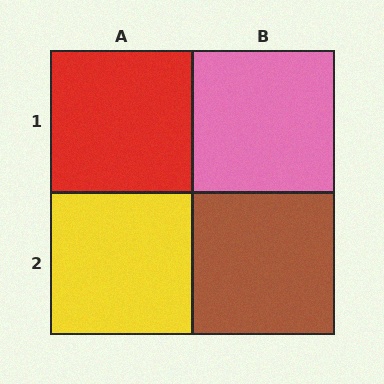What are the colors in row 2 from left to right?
Yellow, brown.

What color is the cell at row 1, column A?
Red.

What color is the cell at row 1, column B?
Pink.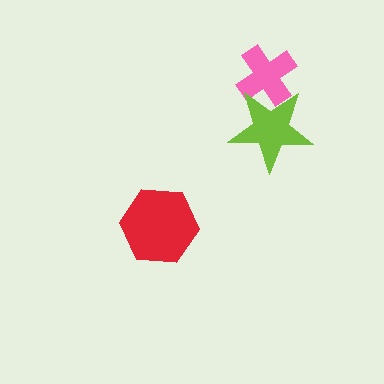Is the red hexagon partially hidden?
No, no other shape covers it.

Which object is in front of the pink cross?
The lime star is in front of the pink cross.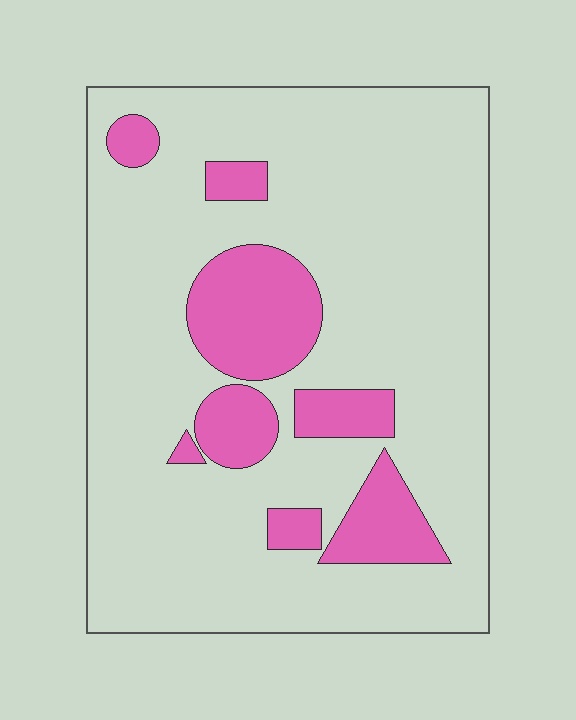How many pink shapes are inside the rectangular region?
8.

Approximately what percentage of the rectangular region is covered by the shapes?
Approximately 20%.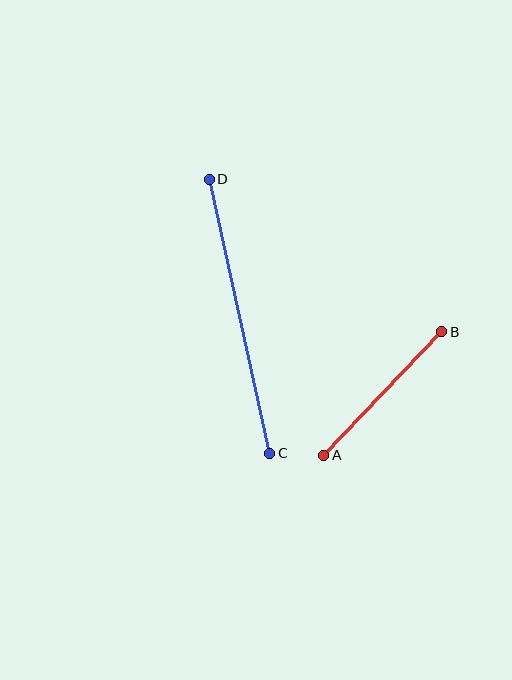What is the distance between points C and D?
The distance is approximately 281 pixels.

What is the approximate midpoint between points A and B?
The midpoint is at approximately (383, 394) pixels.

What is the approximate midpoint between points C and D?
The midpoint is at approximately (240, 316) pixels.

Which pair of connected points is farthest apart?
Points C and D are farthest apart.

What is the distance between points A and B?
The distance is approximately 171 pixels.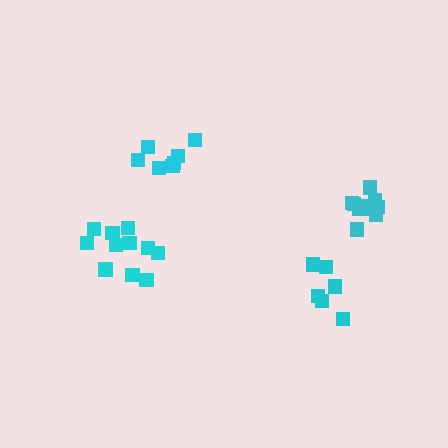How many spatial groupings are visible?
There are 4 spatial groupings.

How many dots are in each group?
Group 1: 7 dots, Group 2: 6 dots, Group 3: 10 dots, Group 4: 11 dots (34 total).